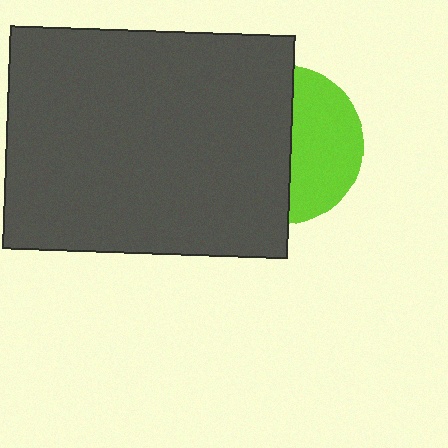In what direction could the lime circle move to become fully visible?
The lime circle could move right. That would shift it out from behind the dark gray rectangle entirely.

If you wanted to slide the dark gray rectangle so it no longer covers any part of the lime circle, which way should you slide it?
Slide it left — that is the most direct way to separate the two shapes.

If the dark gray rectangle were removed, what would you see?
You would see the complete lime circle.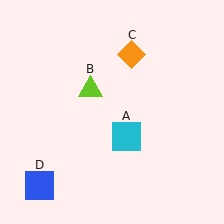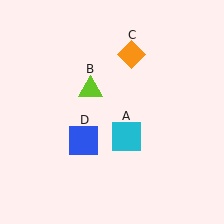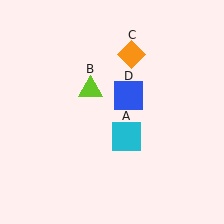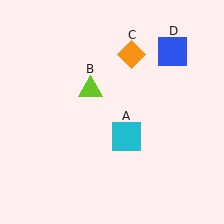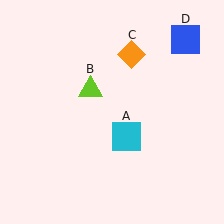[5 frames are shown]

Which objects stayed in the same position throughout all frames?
Cyan square (object A) and lime triangle (object B) and orange diamond (object C) remained stationary.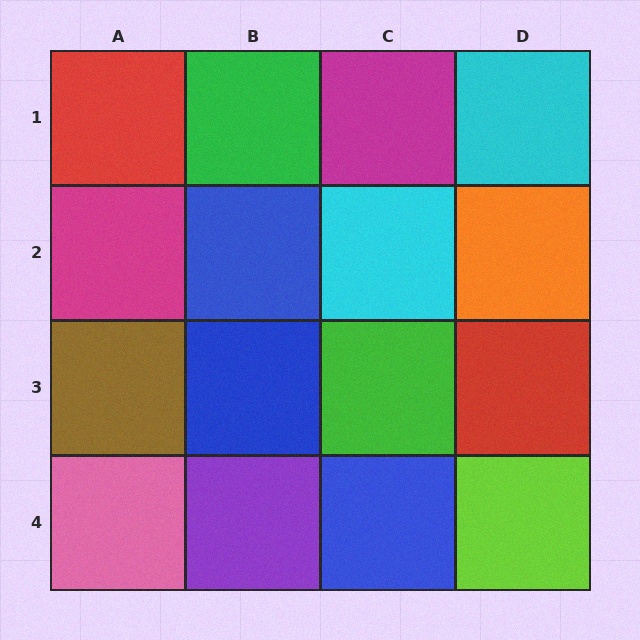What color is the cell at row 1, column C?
Magenta.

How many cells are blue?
3 cells are blue.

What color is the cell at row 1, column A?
Red.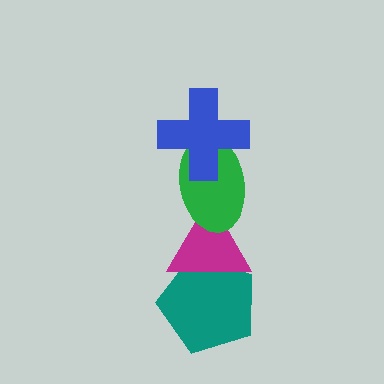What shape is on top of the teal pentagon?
The magenta triangle is on top of the teal pentagon.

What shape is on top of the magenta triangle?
The green ellipse is on top of the magenta triangle.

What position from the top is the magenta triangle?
The magenta triangle is 3rd from the top.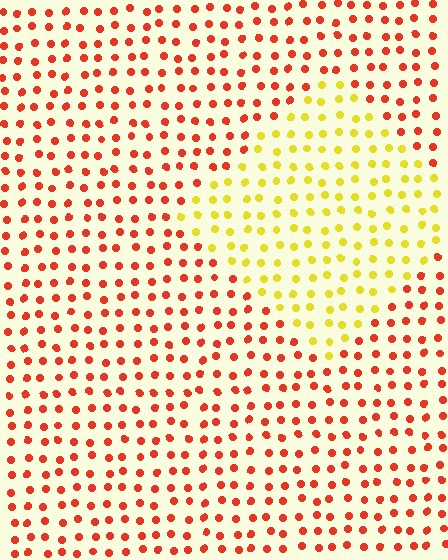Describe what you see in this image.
The image is filled with small red elements in a uniform arrangement. A diamond-shaped region is visible where the elements are tinted to a slightly different hue, forming a subtle color boundary.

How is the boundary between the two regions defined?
The boundary is defined purely by a slight shift in hue (about 53 degrees). Spacing, size, and orientation are identical on both sides.